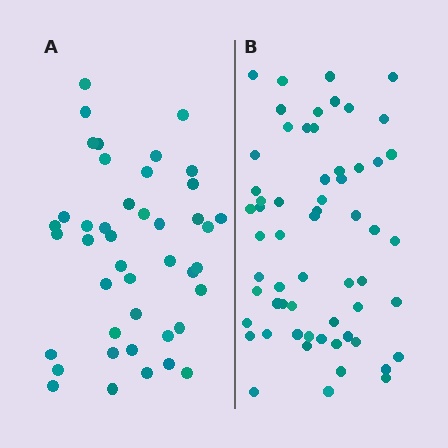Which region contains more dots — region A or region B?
Region B (the right region) has more dots.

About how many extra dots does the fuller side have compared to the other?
Region B has approximately 15 more dots than region A.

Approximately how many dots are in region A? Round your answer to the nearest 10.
About 40 dots. (The exact count is 43, which rounds to 40.)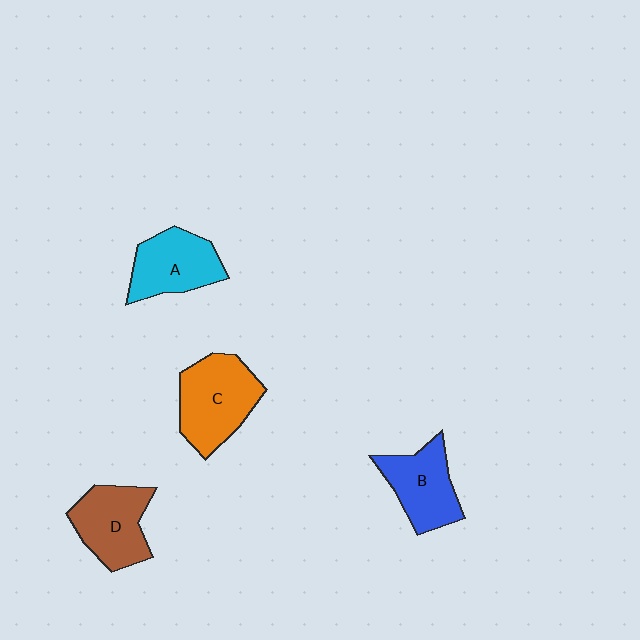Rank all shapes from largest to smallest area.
From largest to smallest: C (orange), D (brown), A (cyan), B (blue).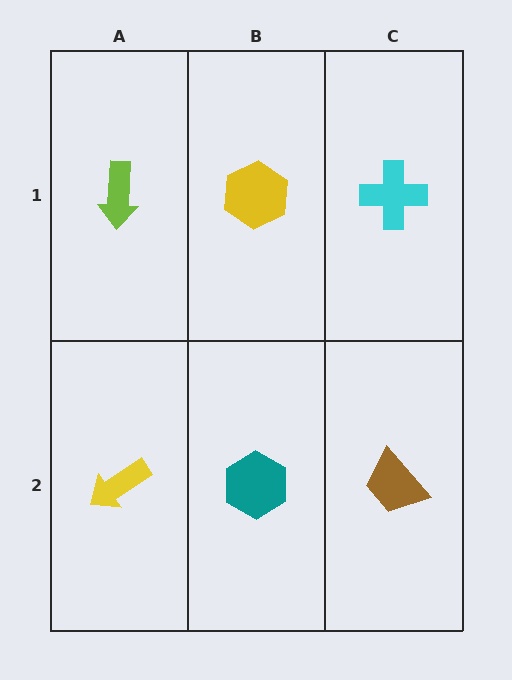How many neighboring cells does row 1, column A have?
2.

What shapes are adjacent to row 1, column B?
A teal hexagon (row 2, column B), a lime arrow (row 1, column A), a cyan cross (row 1, column C).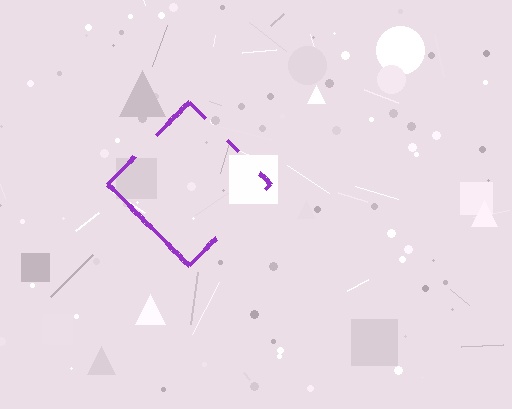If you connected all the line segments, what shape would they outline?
They would outline a diamond.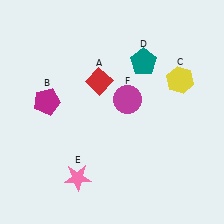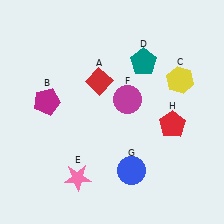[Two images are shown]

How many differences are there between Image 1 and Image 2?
There are 2 differences between the two images.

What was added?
A blue circle (G), a red pentagon (H) were added in Image 2.